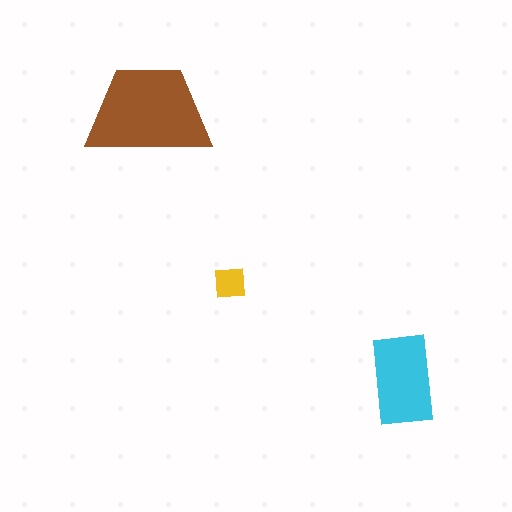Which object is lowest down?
The cyan rectangle is bottommost.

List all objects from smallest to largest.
The yellow square, the cyan rectangle, the brown trapezoid.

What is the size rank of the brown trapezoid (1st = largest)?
1st.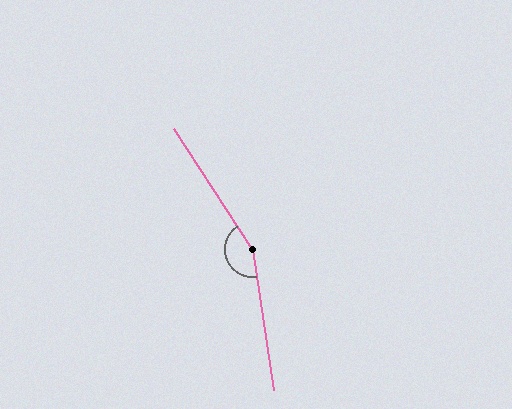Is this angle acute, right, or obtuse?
It is obtuse.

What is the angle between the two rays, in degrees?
Approximately 156 degrees.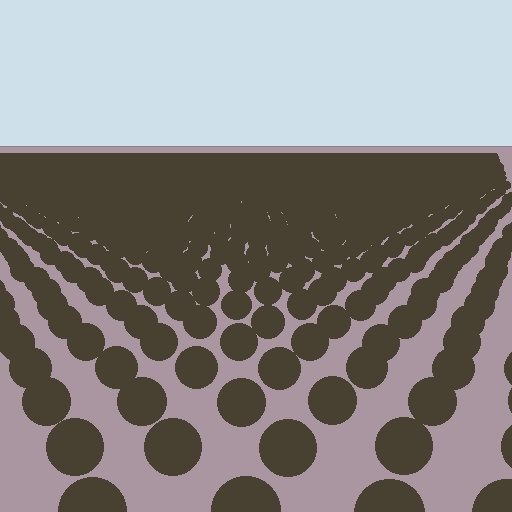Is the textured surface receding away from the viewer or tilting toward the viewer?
The surface is receding away from the viewer. Texture elements get smaller and denser toward the top.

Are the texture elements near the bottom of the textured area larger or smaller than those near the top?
Larger. Near the bottom, elements are closer to the viewer and appear at a bigger on-screen size.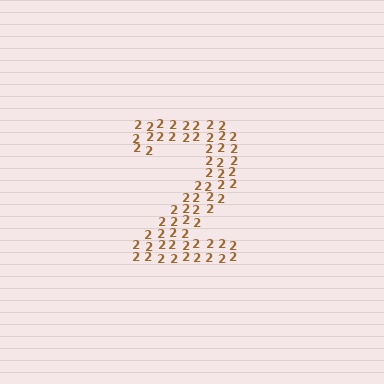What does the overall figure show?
The overall figure shows the digit 2.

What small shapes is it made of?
It is made of small digit 2's.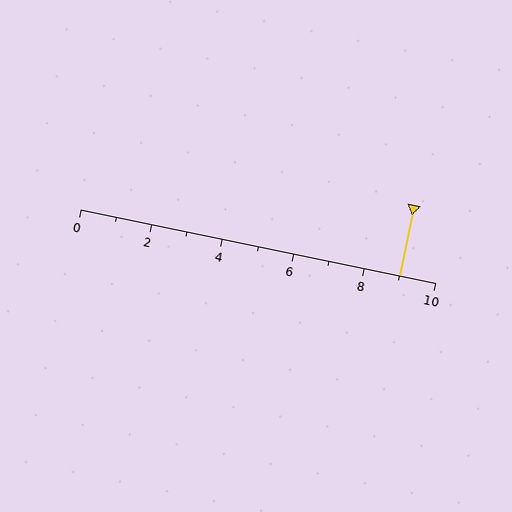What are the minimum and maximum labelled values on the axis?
The axis runs from 0 to 10.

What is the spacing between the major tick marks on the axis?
The major ticks are spaced 2 apart.